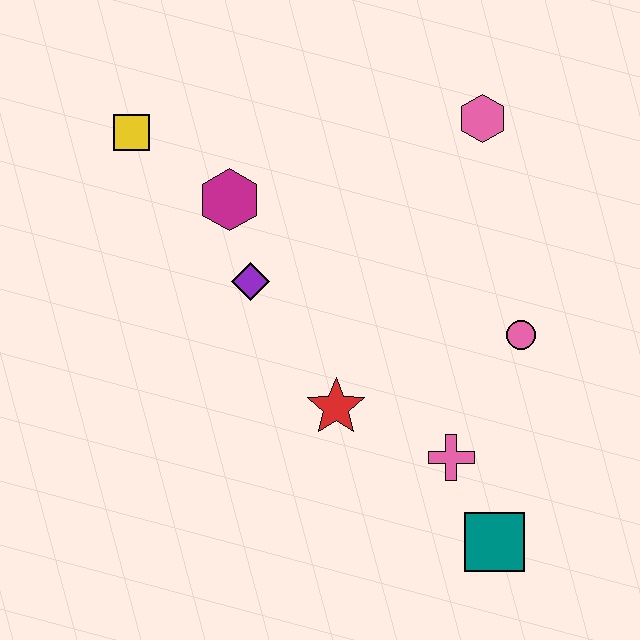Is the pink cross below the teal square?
No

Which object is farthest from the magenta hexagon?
The teal square is farthest from the magenta hexagon.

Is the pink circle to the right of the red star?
Yes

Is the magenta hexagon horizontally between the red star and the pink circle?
No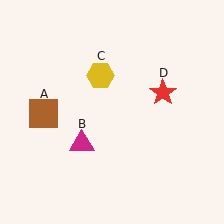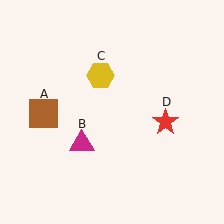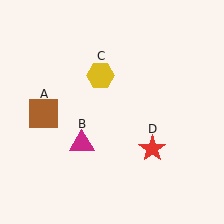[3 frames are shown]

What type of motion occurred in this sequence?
The red star (object D) rotated clockwise around the center of the scene.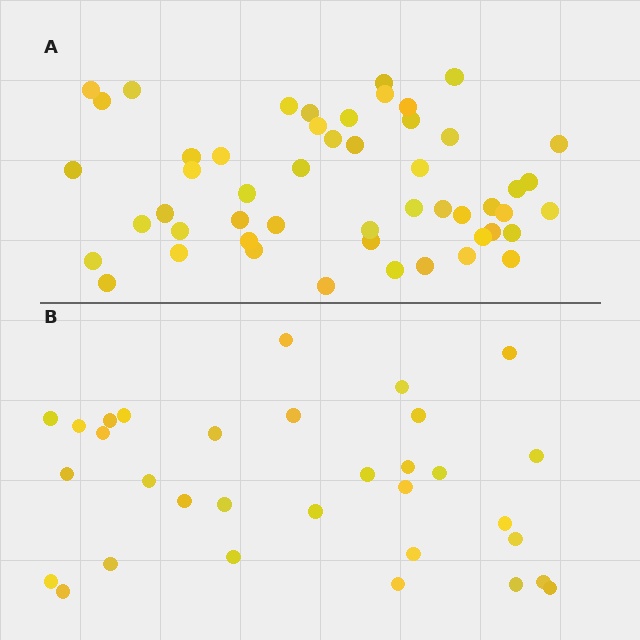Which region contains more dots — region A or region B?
Region A (the top region) has more dots.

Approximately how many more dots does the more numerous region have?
Region A has approximately 20 more dots than region B.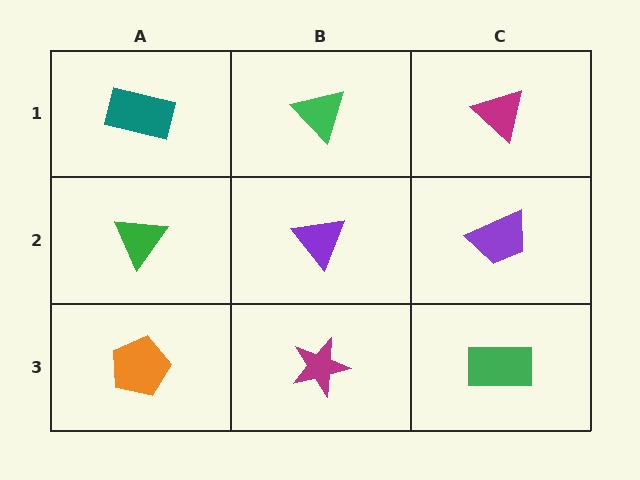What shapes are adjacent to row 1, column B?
A purple triangle (row 2, column B), a teal rectangle (row 1, column A), a magenta triangle (row 1, column C).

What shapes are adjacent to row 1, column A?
A green triangle (row 2, column A), a green triangle (row 1, column B).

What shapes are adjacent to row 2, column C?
A magenta triangle (row 1, column C), a green rectangle (row 3, column C), a purple triangle (row 2, column B).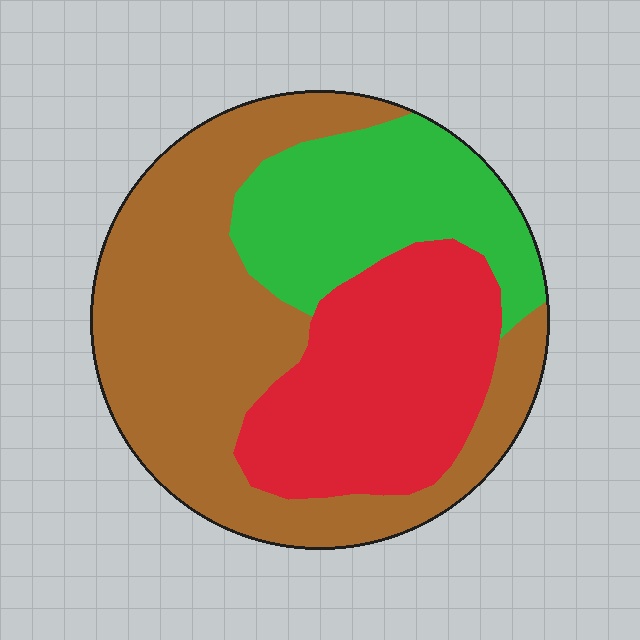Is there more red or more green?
Red.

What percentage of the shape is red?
Red covers around 30% of the shape.